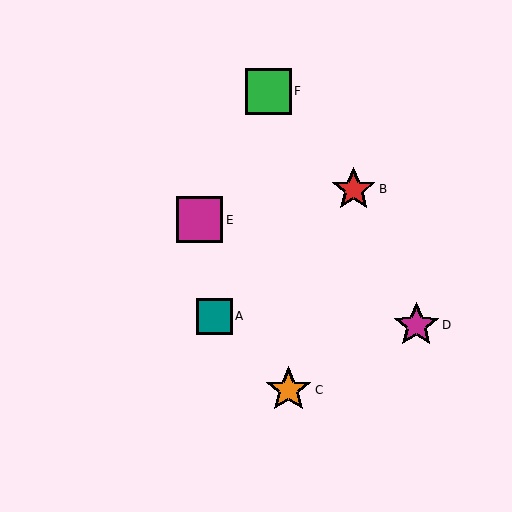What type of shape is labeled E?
Shape E is a magenta square.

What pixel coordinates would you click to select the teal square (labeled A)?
Click at (214, 316) to select the teal square A.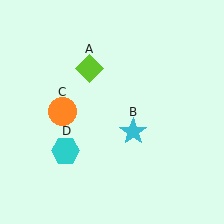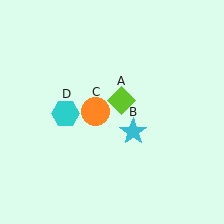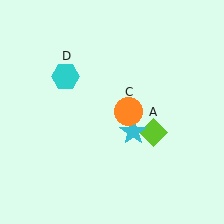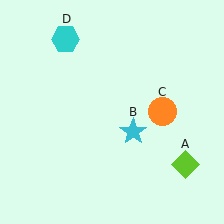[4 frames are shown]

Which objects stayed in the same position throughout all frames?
Cyan star (object B) remained stationary.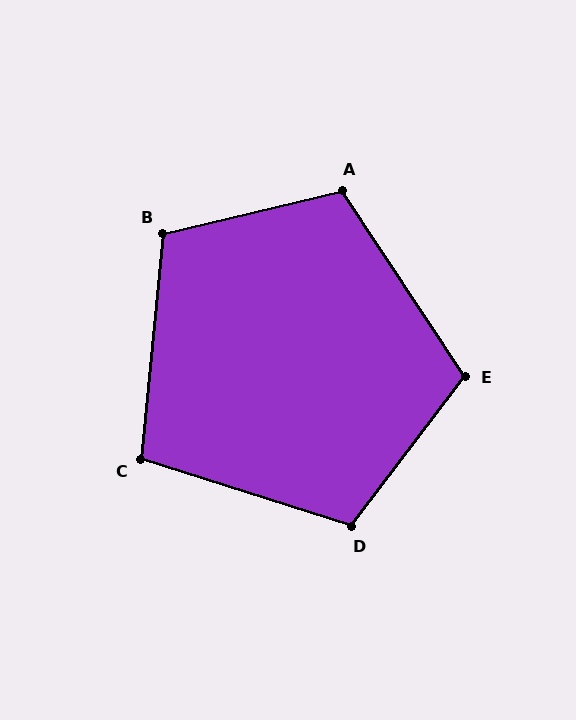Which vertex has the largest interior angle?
A, at approximately 110 degrees.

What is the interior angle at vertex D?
Approximately 110 degrees (obtuse).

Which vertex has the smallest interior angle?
C, at approximately 102 degrees.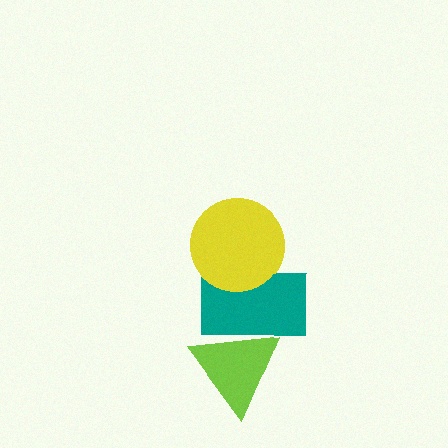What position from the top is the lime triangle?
The lime triangle is 3rd from the top.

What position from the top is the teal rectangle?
The teal rectangle is 2nd from the top.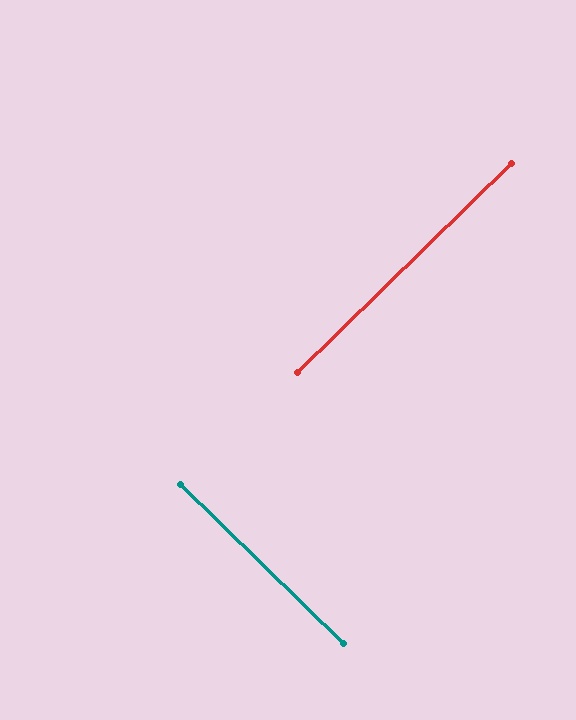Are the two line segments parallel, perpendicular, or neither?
Perpendicular — they meet at approximately 89°.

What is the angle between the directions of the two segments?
Approximately 89 degrees.